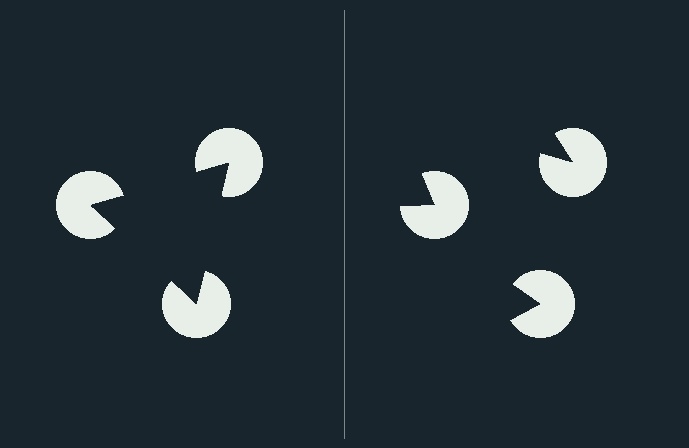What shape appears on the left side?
An illusory triangle.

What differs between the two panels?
The pac-man discs are positioned identically on both sides; only the wedge orientations differ. On the left they align to a triangle; on the right they are misaligned.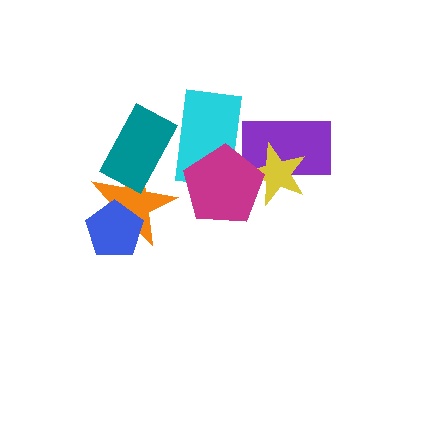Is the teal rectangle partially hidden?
No, no other shape covers it.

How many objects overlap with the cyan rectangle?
3 objects overlap with the cyan rectangle.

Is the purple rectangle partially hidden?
Yes, it is partially covered by another shape.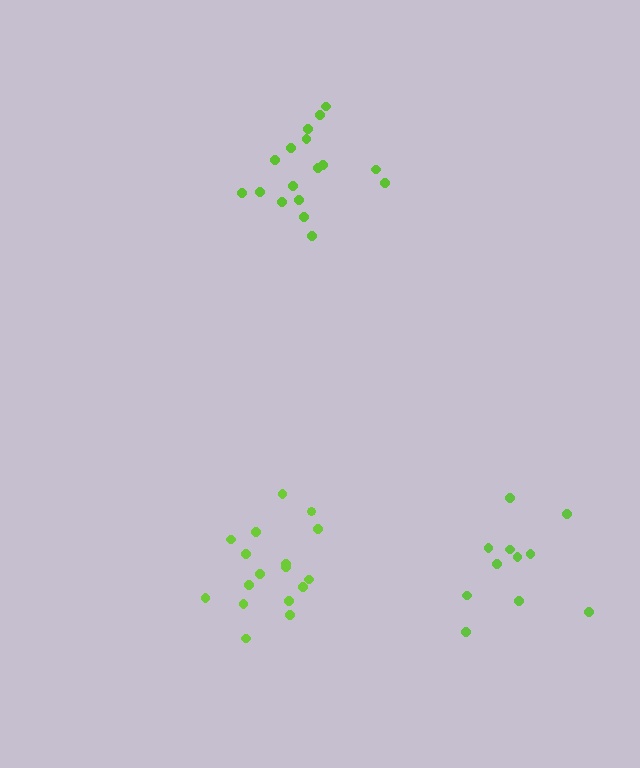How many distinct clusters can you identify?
There are 3 distinct clusters.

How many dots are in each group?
Group 1: 11 dots, Group 2: 17 dots, Group 3: 17 dots (45 total).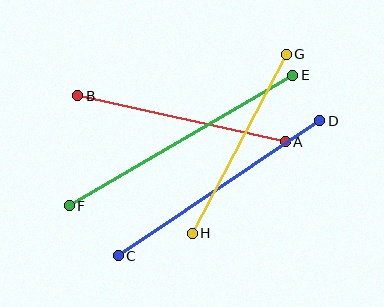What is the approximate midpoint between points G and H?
The midpoint is at approximately (239, 144) pixels.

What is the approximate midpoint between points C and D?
The midpoint is at approximately (219, 188) pixels.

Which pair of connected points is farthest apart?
Points E and F are farthest apart.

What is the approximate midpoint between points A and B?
The midpoint is at approximately (182, 119) pixels.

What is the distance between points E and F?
The distance is approximately 259 pixels.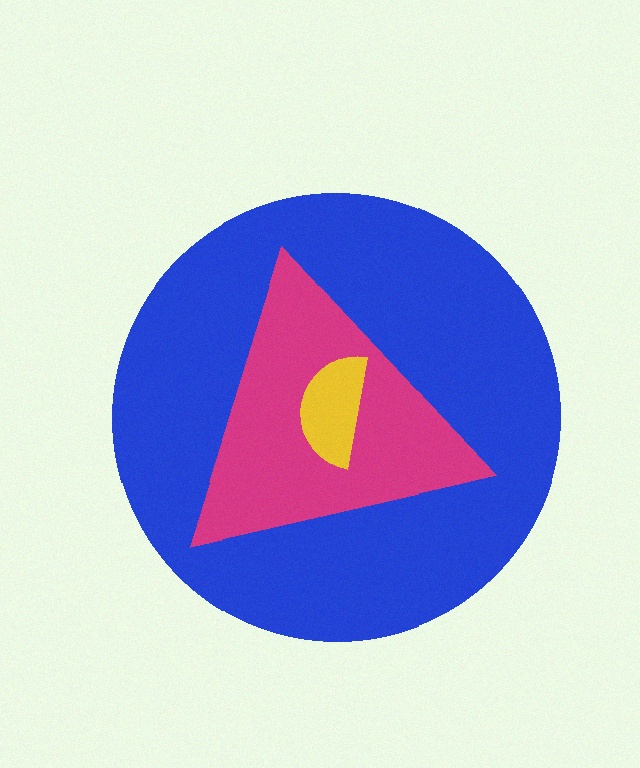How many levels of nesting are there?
3.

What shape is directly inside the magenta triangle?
The yellow semicircle.